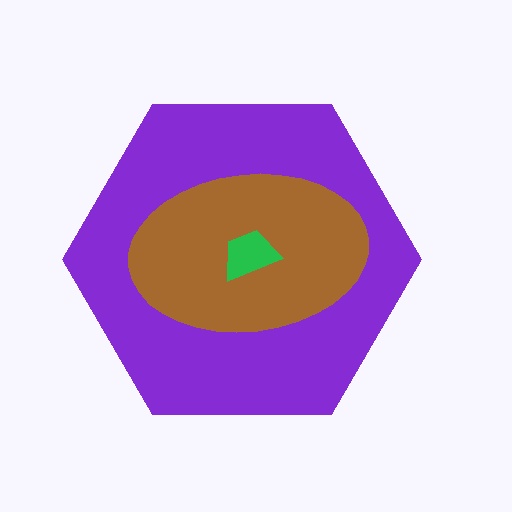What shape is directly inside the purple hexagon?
The brown ellipse.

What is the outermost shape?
The purple hexagon.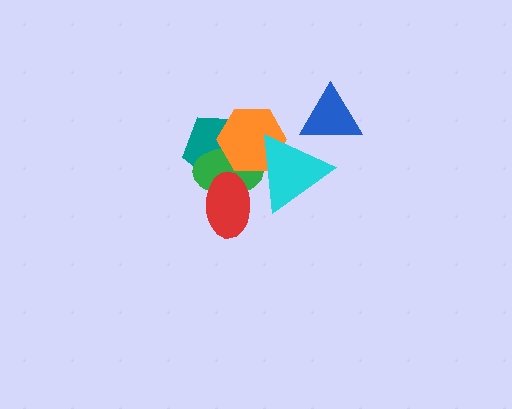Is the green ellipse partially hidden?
Yes, it is partially covered by another shape.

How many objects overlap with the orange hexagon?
3 objects overlap with the orange hexagon.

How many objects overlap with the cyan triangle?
3 objects overlap with the cyan triangle.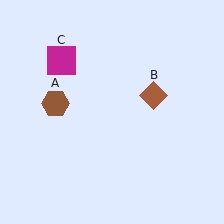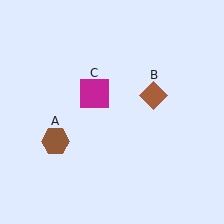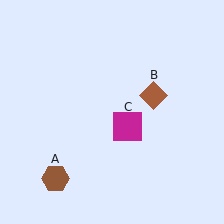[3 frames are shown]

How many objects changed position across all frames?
2 objects changed position: brown hexagon (object A), magenta square (object C).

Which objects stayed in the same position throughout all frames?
Brown diamond (object B) remained stationary.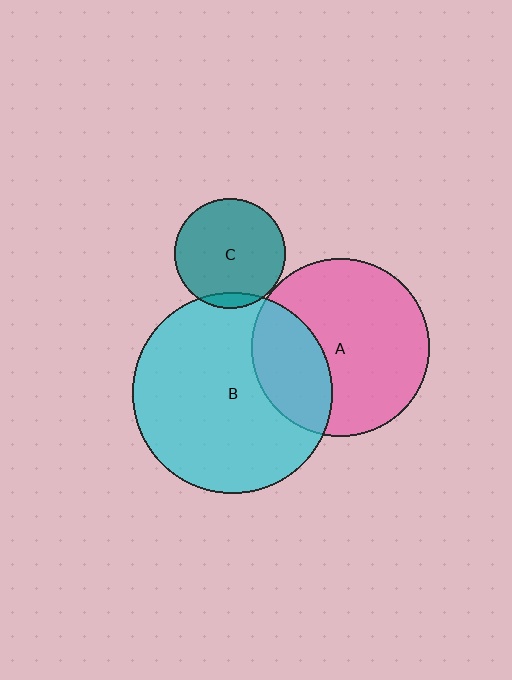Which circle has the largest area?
Circle B (cyan).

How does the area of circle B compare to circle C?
Approximately 3.3 times.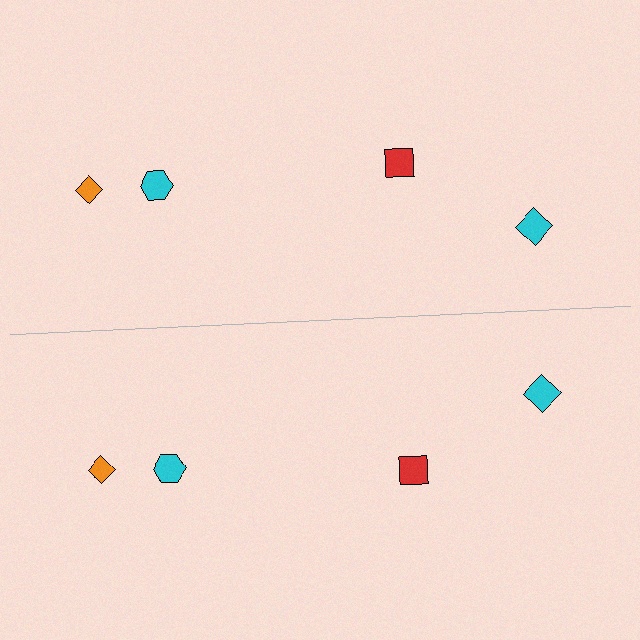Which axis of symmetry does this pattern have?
The pattern has a horizontal axis of symmetry running through the center of the image.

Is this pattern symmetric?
Yes, this pattern has bilateral (reflection) symmetry.